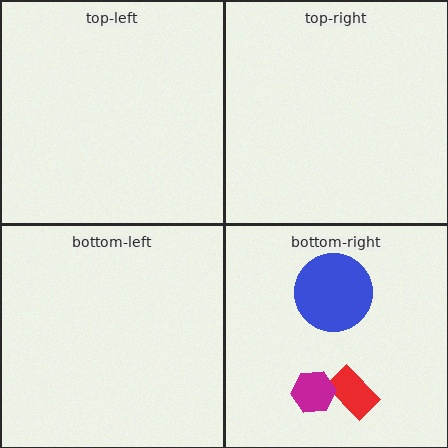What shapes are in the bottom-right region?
The red rectangle, the green diamond, the magenta hexagon, the blue circle.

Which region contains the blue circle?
The bottom-right region.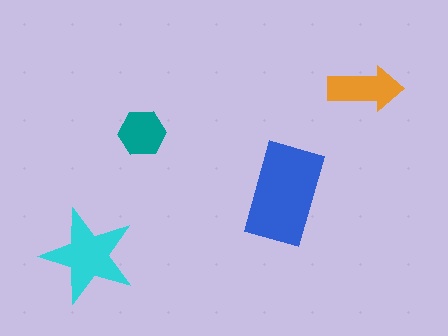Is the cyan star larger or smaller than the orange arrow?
Larger.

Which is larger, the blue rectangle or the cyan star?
The blue rectangle.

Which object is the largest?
The blue rectangle.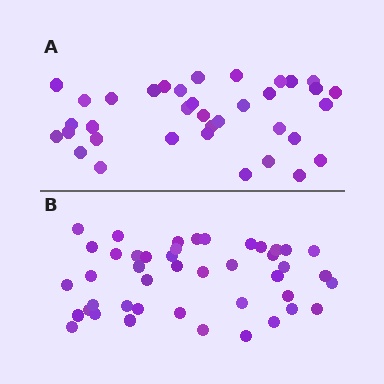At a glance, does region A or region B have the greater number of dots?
Region B (the bottom region) has more dots.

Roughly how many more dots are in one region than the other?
Region B has roughly 8 or so more dots than region A.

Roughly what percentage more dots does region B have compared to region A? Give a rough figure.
About 20% more.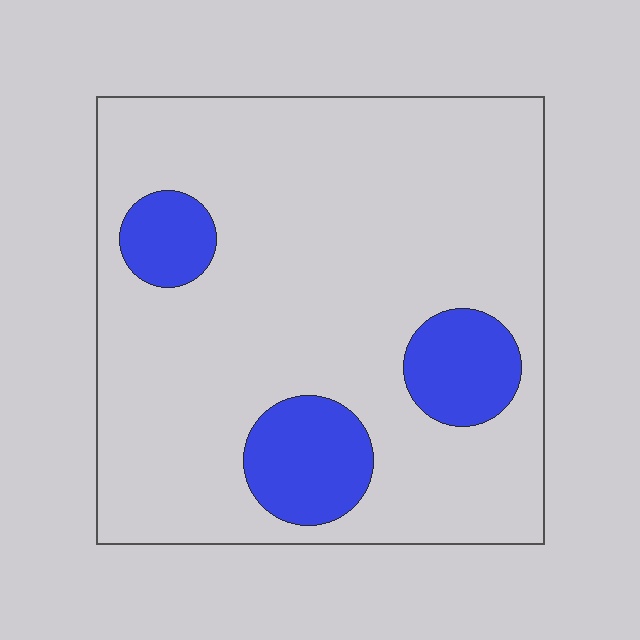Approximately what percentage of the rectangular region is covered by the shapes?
Approximately 15%.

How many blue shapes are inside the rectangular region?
3.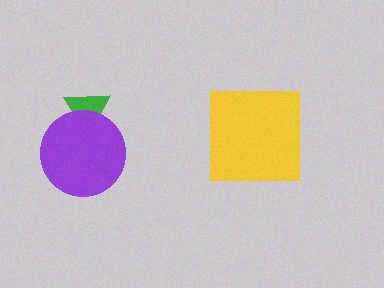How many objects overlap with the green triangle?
1 object overlaps with the green triangle.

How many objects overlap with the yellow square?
0 objects overlap with the yellow square.